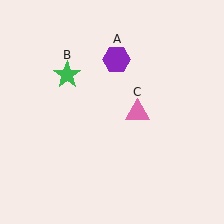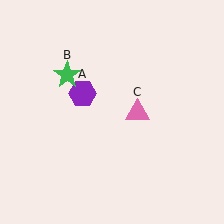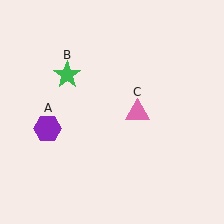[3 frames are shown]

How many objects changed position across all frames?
1 object changed position: purple hexagon (object A).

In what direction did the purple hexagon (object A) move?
The purple hexagon (object A) moved down and to the left.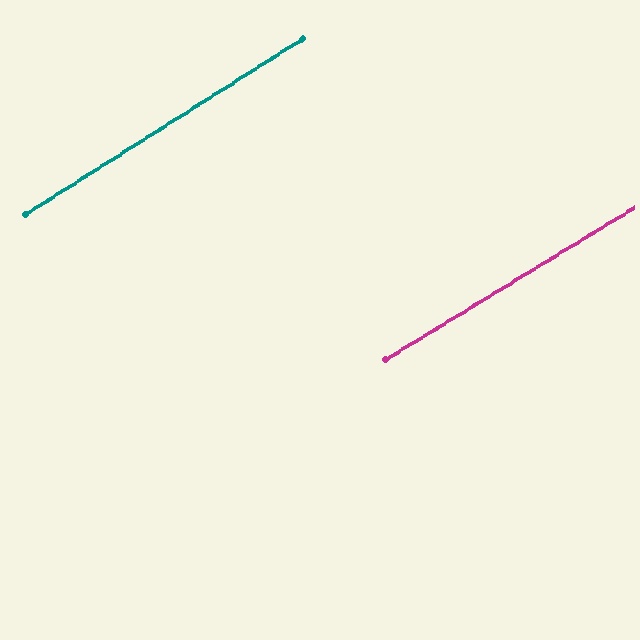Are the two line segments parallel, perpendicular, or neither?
Parallel — their directions differ by only 0.8°.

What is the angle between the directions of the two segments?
Approximately 1 degree.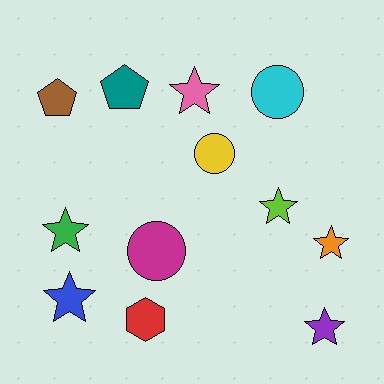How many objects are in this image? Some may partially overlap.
There are 12 objects.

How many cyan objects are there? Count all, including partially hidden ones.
There is 1 cyan object.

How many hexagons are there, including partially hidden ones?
There is 1 hexagon.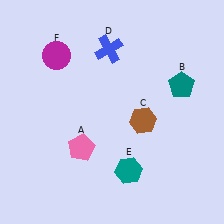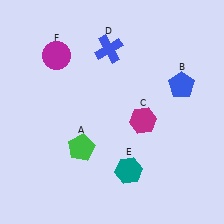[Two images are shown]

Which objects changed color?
A changed from pink to green. B changed from teal to blue. C changed from brown to magenta.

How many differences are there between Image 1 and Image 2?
There are 3 differences between the two images.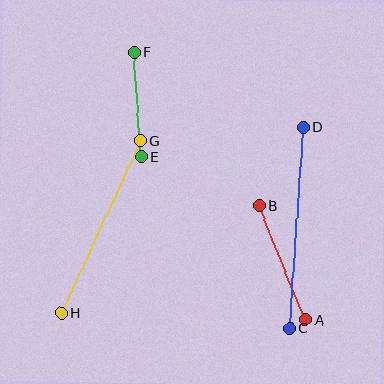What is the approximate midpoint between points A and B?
The midpoint is at approximately (282, 263) pixels.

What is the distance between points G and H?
The distance is approximately 189 pixels.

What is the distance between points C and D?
The distance is approximately 201 pixels.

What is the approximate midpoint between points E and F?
The midpoint is at approximately (137, 104) pixels.